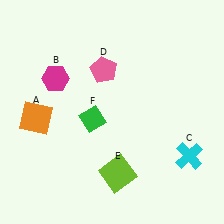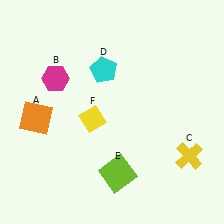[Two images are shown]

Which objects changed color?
C changed from cyan to yellow. D changed from pink to cyan. F changed from green to yellow.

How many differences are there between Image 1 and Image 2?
There are 3 differences between the two images.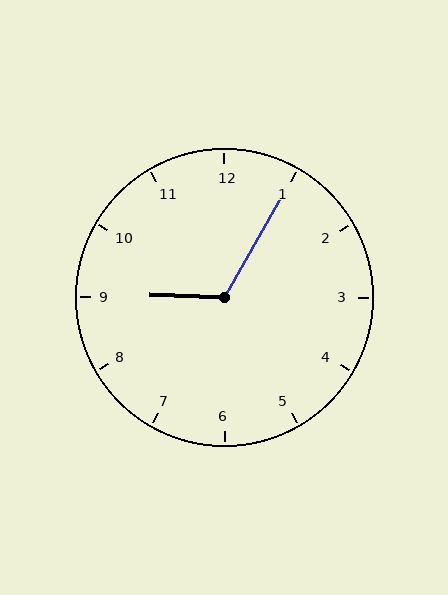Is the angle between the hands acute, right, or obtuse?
It is obtuse.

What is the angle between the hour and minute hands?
Approximately 118 degrees.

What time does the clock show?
9:05.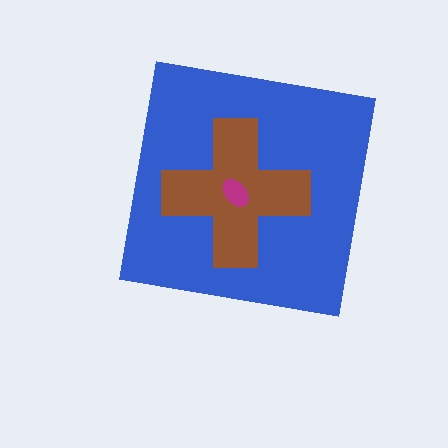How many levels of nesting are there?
3.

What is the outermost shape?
The blue square.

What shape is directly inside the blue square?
The brown cross.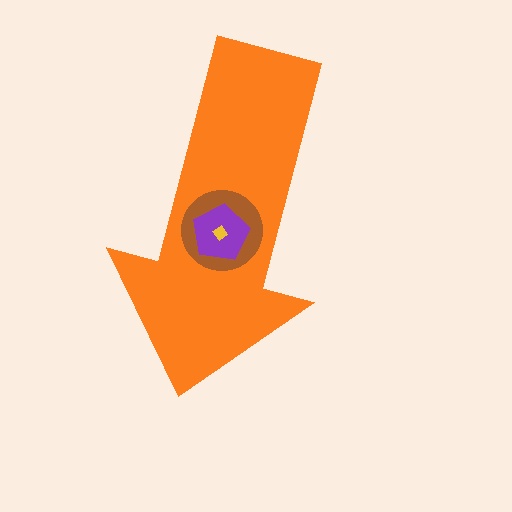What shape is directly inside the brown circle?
The purple pentagon.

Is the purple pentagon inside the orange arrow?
Yes.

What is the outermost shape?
The orange arrow.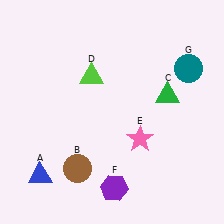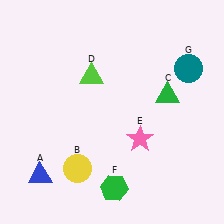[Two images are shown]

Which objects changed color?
B changed from brown to yellow. F changed from purple to green.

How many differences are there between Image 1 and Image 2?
There are 2 differences between the two images.